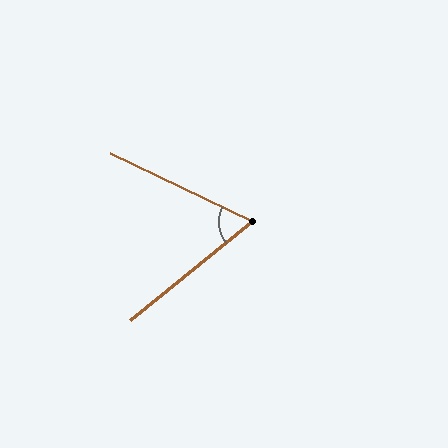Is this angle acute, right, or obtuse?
It is acute.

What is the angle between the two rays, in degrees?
Approximately 65 degrees.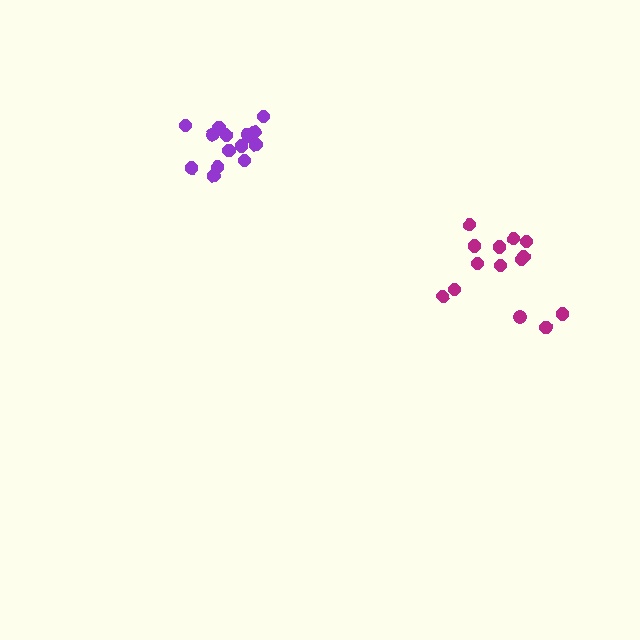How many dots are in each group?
Group 1: 15 dots, Group 2: 15 dots (30 total).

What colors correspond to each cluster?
The clusters are colored: purple, magenta.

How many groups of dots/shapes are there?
There are 2 groups.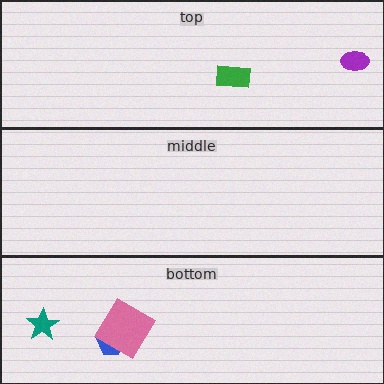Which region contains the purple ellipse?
The top region.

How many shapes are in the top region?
2.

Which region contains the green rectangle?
The top region.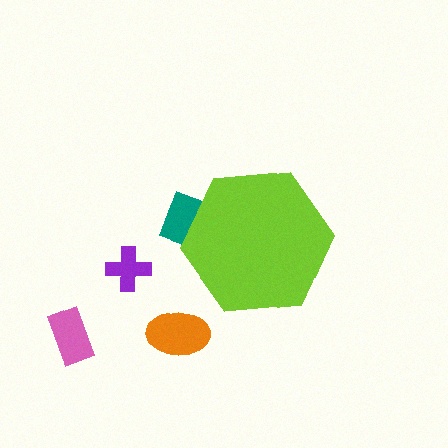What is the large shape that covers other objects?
A lime hexagon.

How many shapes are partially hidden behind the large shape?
1 shape is partially hidden.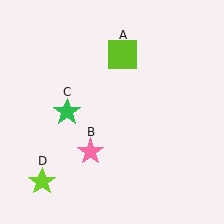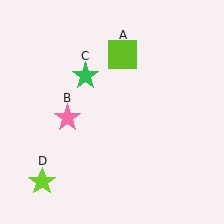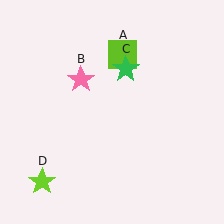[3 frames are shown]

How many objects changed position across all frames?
2 objects changed position: pink star (object B), green star (object C).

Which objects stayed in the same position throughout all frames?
Lime square (object A) and lime star (object D) remained stationary.